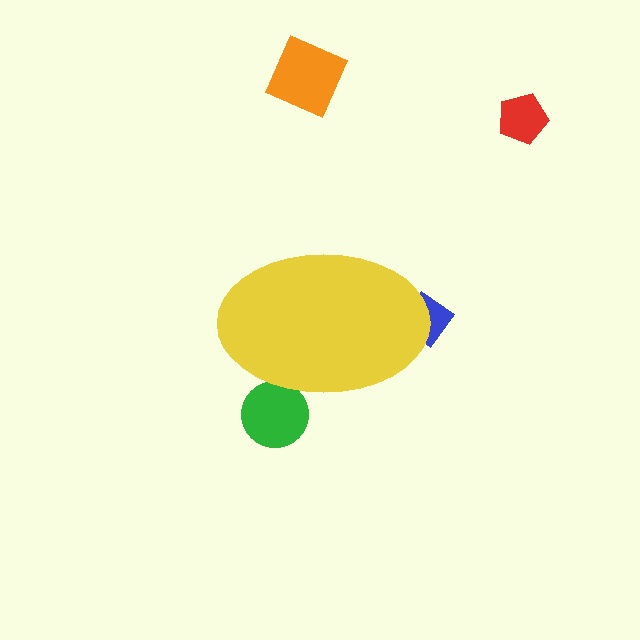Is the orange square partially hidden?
No, the orange square is fully visible.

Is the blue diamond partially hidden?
Yes, the blue diamond is partially hidden behind the yellow ellipse.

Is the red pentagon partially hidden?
No, the red pentagon is fully visible.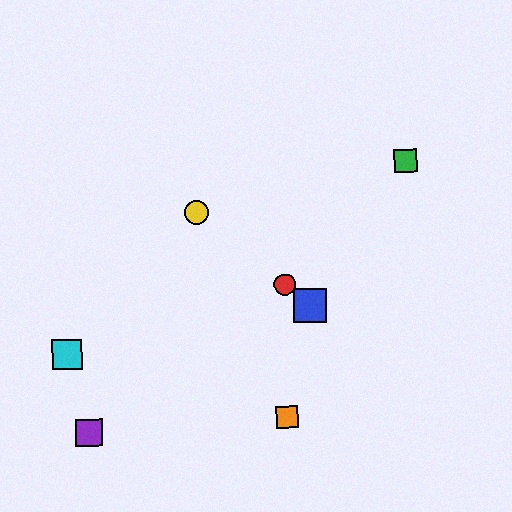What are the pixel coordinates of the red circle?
The red circle is at (285, 285).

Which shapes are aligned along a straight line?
The red circle, the blue square, the yellow circle are aligned along a straight line.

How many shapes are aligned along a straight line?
3 shapes (the red circle, the blue square, the yellow circle) are aligned along a straight line.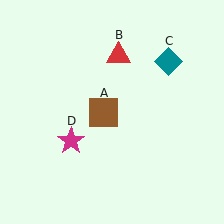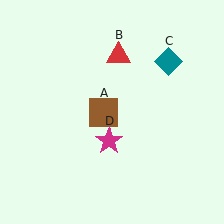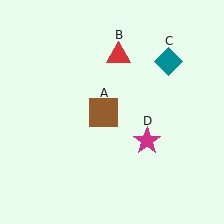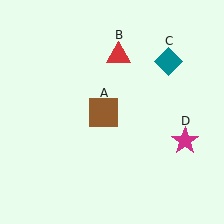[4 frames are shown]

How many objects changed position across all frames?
1 object changed position: magenta star (object D).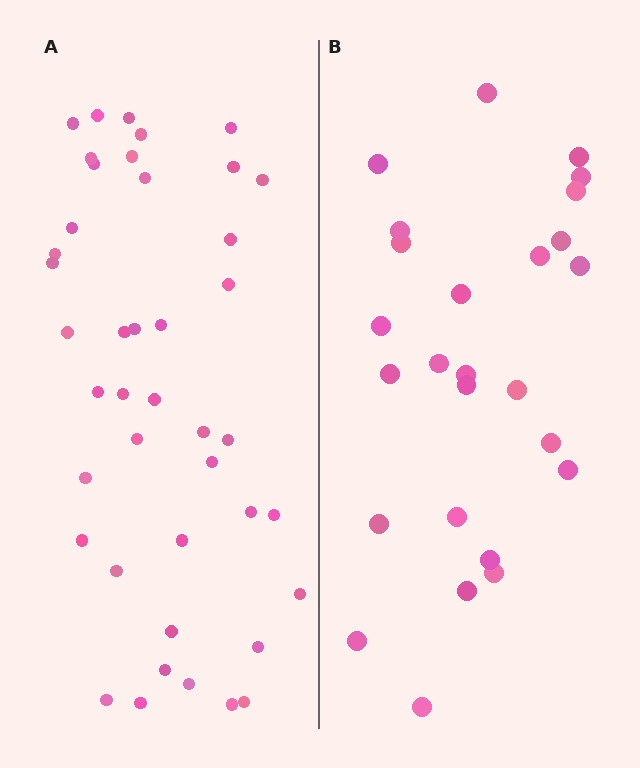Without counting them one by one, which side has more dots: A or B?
Region A (the left region) has more dots.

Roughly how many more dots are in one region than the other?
Region A has approximately 15 more dots than region B.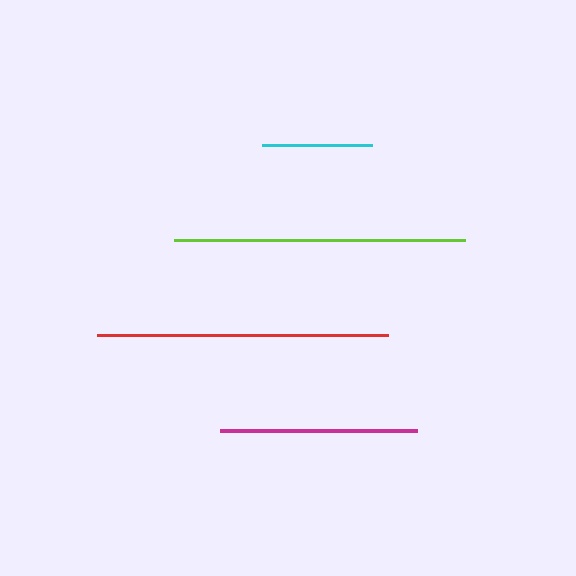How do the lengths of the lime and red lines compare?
The lime and red lines are approximately the same length.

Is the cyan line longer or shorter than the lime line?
The lime line is longer than the cyan line.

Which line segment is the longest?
The lime line is the longest at approximately 291 pixels.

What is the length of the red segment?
The red segment is approximately 291 pixels long.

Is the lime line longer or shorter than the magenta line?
The lime line is longer than the magenta line.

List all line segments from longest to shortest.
From longest to shortest: lime, red, magenta, cyan.